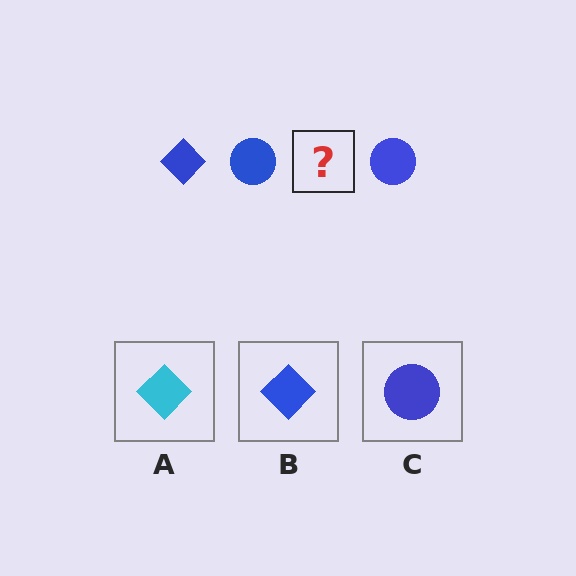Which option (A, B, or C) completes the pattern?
B.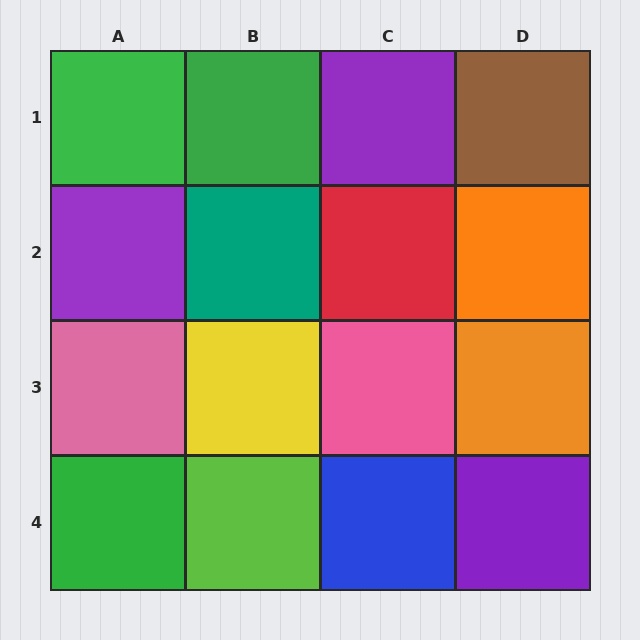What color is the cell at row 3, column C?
Pink.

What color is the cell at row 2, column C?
Red.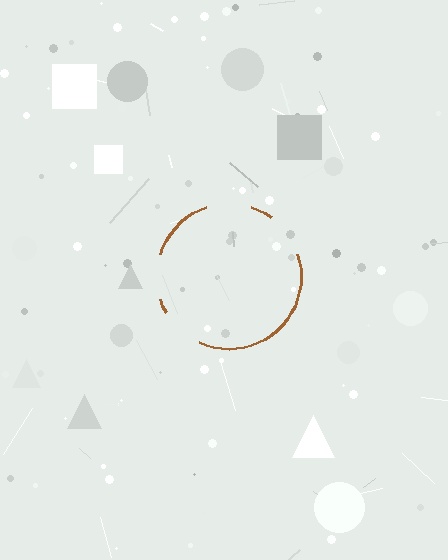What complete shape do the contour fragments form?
The contour fragments form a circle.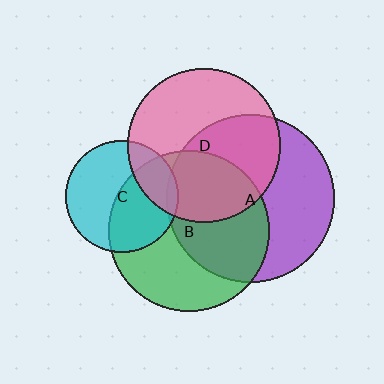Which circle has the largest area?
Circle A (purple).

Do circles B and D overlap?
Yes.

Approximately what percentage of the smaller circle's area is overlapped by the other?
Approximately 35%.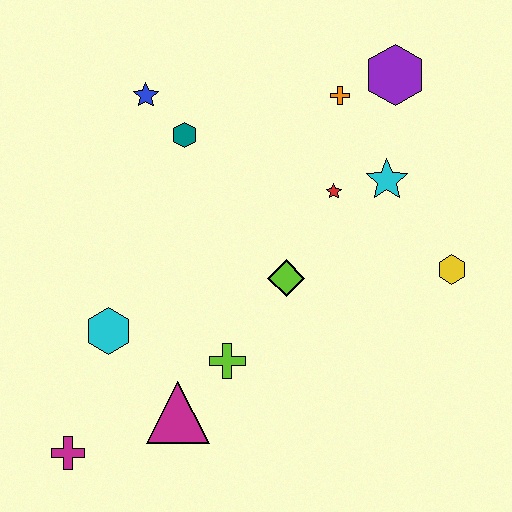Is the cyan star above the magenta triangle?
Yes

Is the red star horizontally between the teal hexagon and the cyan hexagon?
No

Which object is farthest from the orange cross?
The magenta cross is farthest from the orange cross.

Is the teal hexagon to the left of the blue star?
No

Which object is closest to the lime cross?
The magenta triangle is closest to the lime cross.